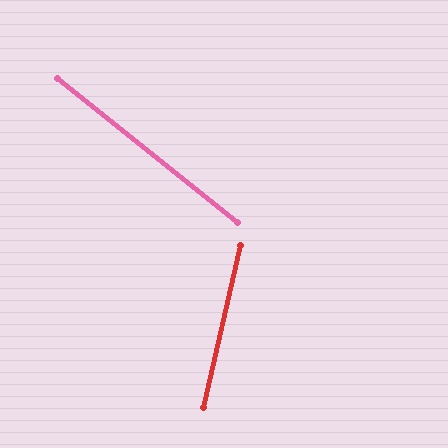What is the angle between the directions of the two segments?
Approximately 64 degrees.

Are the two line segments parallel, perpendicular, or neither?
Neither parallel nor perpendicular — they differ by about 64°.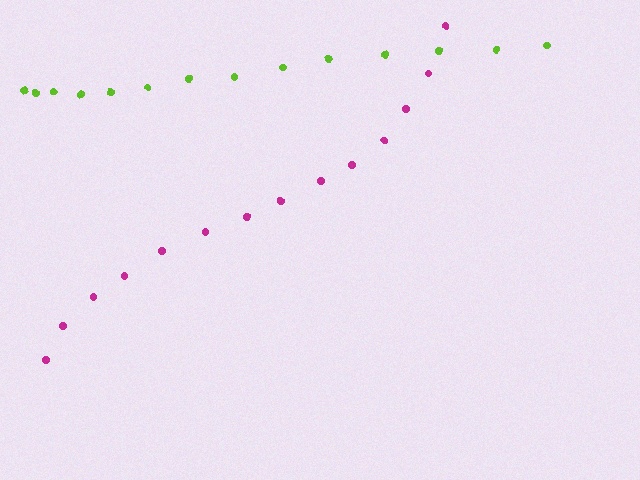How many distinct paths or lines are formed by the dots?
There are 2 distinct paths.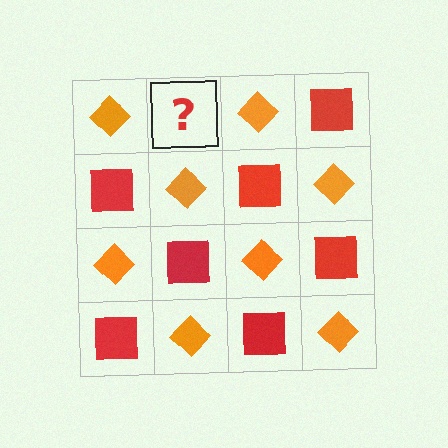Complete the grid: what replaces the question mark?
The question mark should be replaced with a red square.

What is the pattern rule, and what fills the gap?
The rule is that it alternates orange diamond and red square in a checkerboard pattern. The gap should be filled with a red square.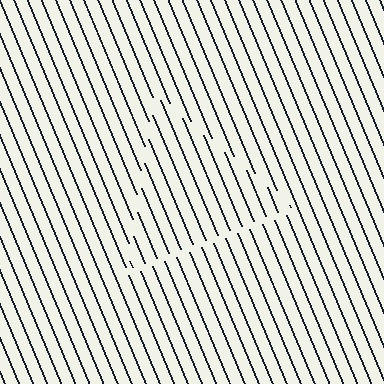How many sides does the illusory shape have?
3 sides — the line-ends trace a triangle.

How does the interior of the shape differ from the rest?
The interior of the shape contains the same grating, shifted by half a period — the contour is defined by the phase discontinuity where line-ends from the inner and outer gratings abut.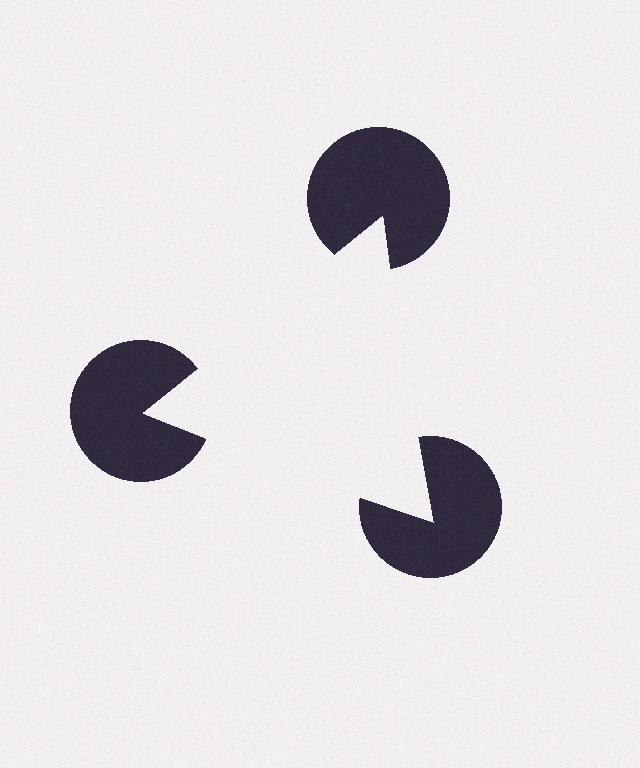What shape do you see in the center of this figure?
An illusory triangle — its edges are inferred from the aligned wedge cuts in the pac-man discs, not physically drawn.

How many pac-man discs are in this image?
There are 3 — one at each vertex of the illusory triangle.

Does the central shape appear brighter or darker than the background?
It typically appears slightly brighter than the background, even though no actual brightness change is drawn.